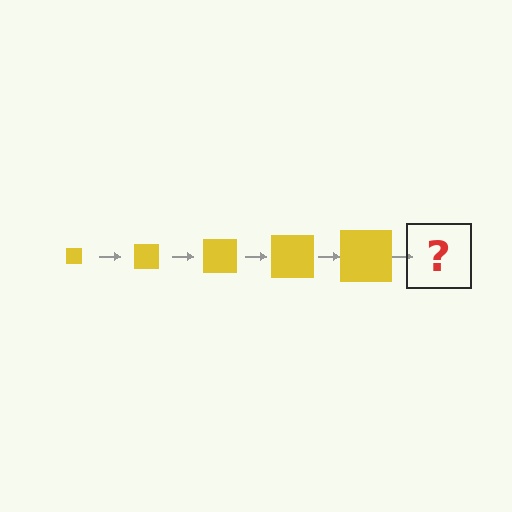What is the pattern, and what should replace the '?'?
The pattern is that the square gets progressively larger each step. The '?' should be a yellow square, larger than the previous one.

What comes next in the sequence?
The next element should be a yellow square, larger than the previous one.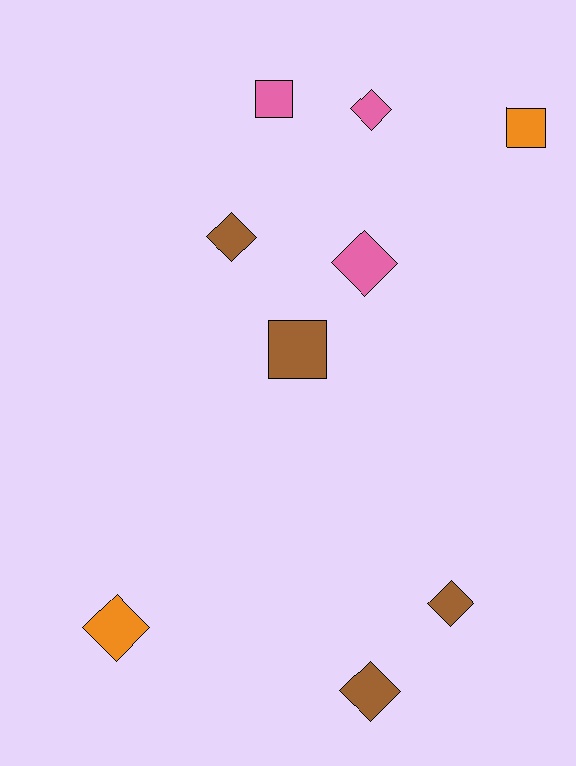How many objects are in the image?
There are 9 objects.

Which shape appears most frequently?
Diamond, with 6 objects.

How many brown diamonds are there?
There are 3 brown diamonds.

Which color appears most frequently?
Brown, with 4 objects.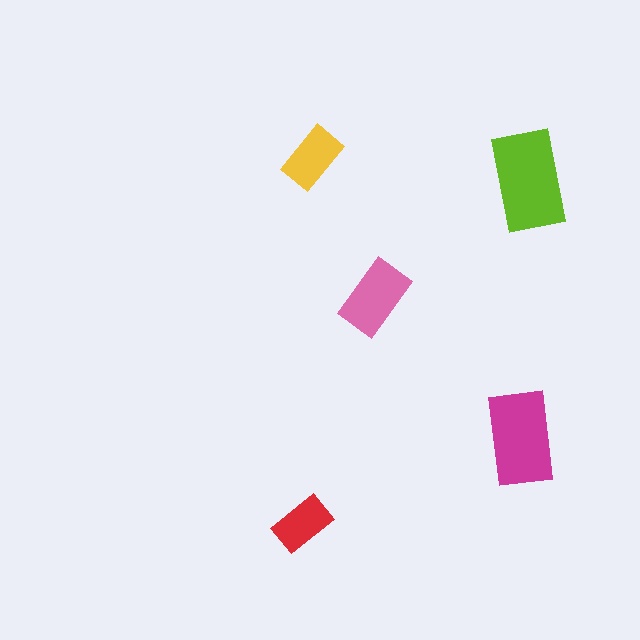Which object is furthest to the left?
The red rectangle is leftmost.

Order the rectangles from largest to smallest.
the lime one, the magenta one, the pink one, the yellow one, the red one.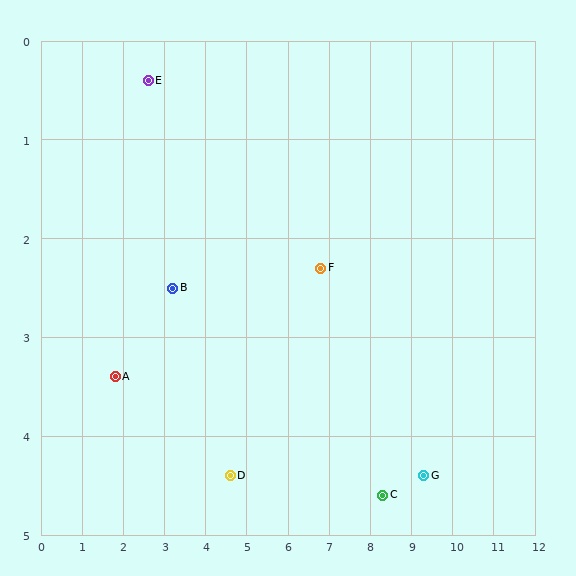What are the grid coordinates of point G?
Point G is at approximately (9.3, 4.4).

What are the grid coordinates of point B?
Point B is at approximately (3.2, 2.5).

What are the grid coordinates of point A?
Point A is at approximately (1.8, 3.4).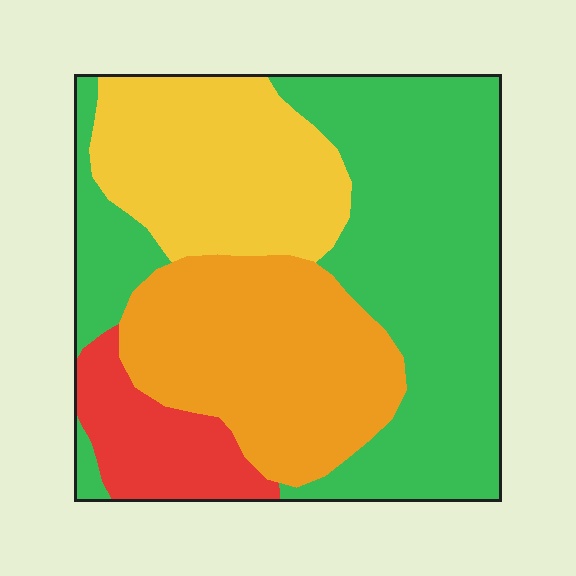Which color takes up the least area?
Red, at roughly 10%.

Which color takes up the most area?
Green, at roughly 45%.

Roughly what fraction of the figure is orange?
Orange takes up between a sixth and a third of the figure.